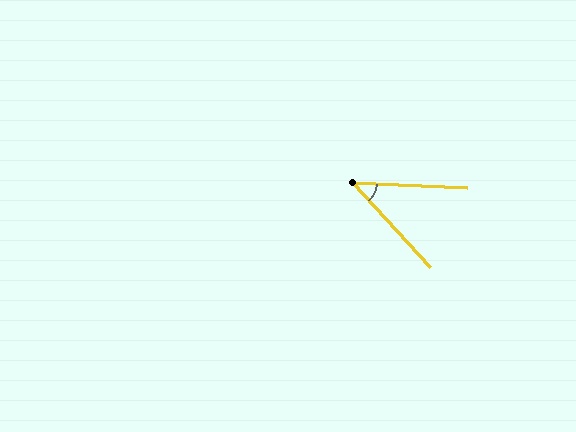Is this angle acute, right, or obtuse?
It is acute.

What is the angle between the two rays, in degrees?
Approximately 45 degrees.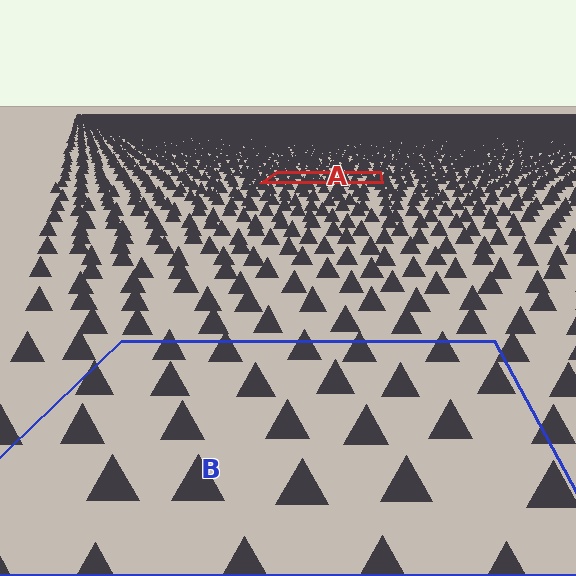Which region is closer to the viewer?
Region B is closer. The texture elements there are larger and more spread out.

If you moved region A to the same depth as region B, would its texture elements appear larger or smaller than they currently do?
They would appear larger. At a closer depth, the same texture elements are projected at a bigger on-screen size.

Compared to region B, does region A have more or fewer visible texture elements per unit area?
Region A has more texture elements per unit area — they are packed more densely because it is farther away.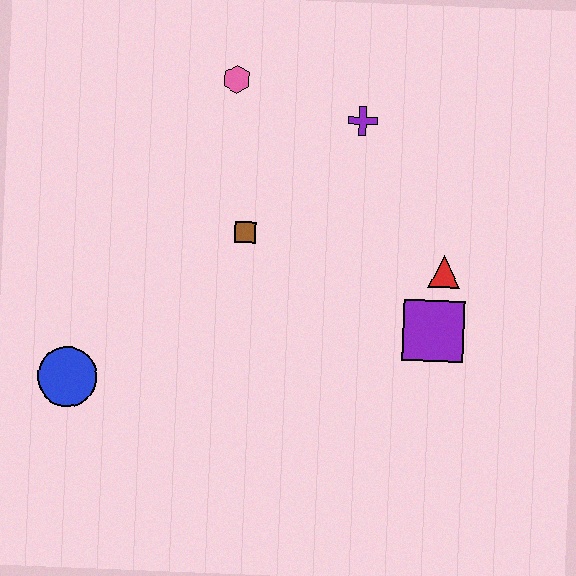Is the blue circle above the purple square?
No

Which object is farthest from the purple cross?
The blue circle is farthest from the purple cross.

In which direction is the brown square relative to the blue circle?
The brown square is to the right of the blue circle.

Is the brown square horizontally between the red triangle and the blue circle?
Yes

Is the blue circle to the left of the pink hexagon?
Yes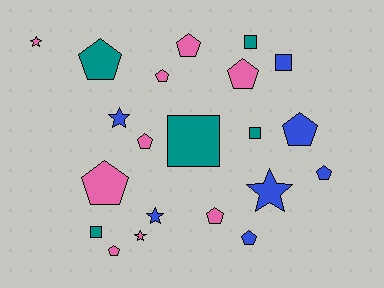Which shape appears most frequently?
Pentagon, with 11 objects.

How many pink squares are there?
There are no pink squares.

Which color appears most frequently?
Pink, with 9 objects.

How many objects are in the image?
There are 21 objects.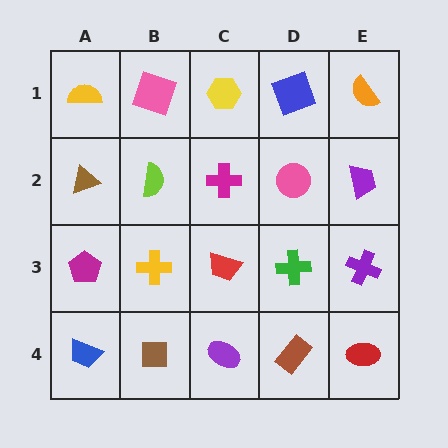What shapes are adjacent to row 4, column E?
A purple cross (row 3, column E), a brown rectangle (row 4, column D).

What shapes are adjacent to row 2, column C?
A yellow hexagon (row 1, column C), a red trapezoid (row 3, column C), a lime semicircle (row 2, column B), a pink circle (row 2, column D).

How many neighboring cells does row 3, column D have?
4.